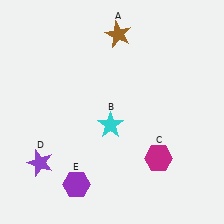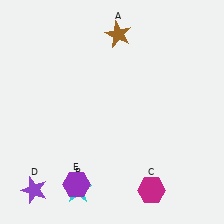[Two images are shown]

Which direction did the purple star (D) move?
The purple star (D) moved down.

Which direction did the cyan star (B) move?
The cyan star (B) moved down.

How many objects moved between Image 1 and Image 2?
3 objects moved between the two images.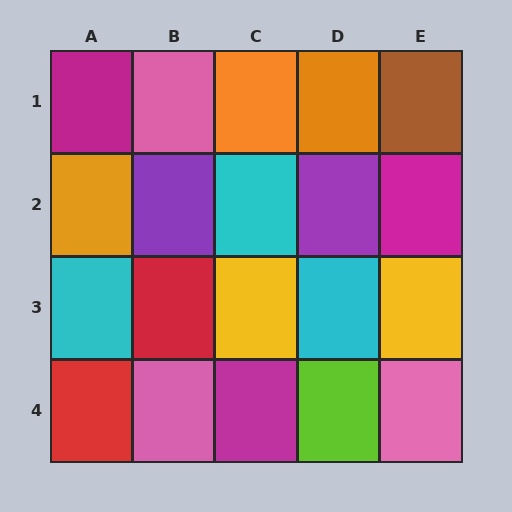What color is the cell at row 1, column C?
Orange.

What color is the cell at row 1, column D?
Orange.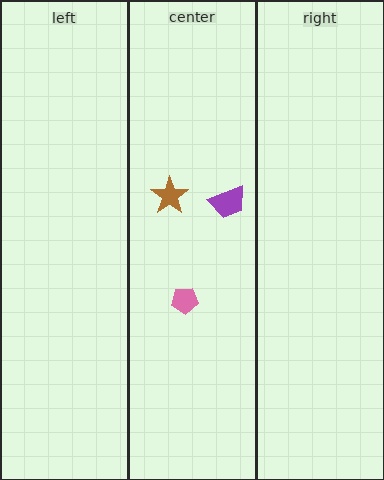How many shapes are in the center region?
3.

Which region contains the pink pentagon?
The center region.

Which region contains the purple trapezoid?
The center region.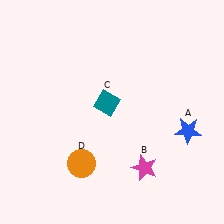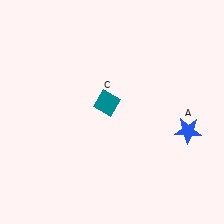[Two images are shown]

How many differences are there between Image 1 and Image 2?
There are 2 differences between the two images.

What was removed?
The magenta star (B), the orange circle (D) were removed in Image 2.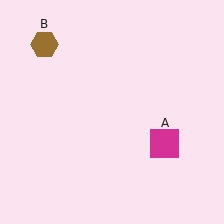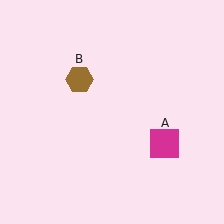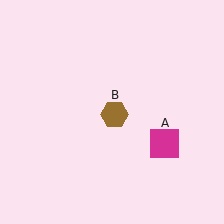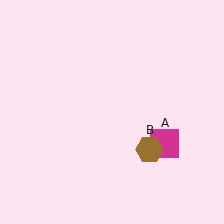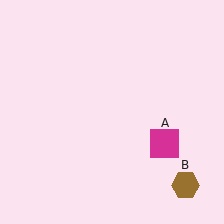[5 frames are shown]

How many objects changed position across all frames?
1 object changed position: brown hexagon (object B).